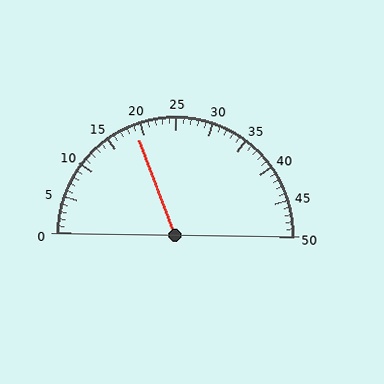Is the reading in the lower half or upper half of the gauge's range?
The reading is in the lower half of the range (0 to 50).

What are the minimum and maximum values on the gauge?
The gauge ranges from 0 to 50.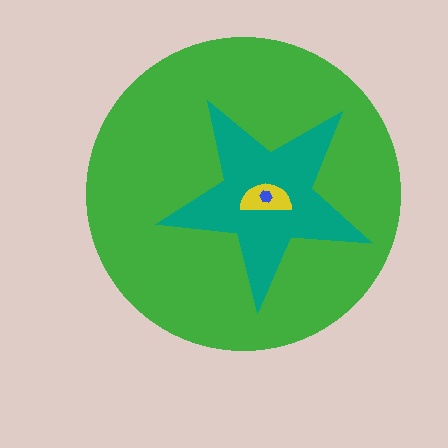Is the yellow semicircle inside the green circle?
Yes.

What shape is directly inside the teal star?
The yellow semicircle.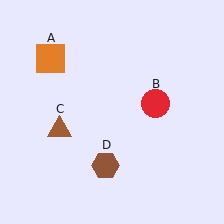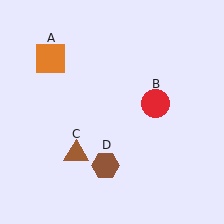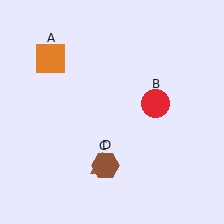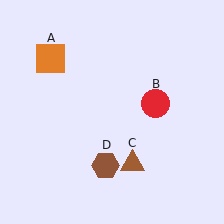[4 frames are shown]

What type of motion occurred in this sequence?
The brown triangle (object C) rotated counterclockwise around the center of the scene.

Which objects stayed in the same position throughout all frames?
Orange square (object A) and red circle (object B) and brown hexagon (object D) remained stationary.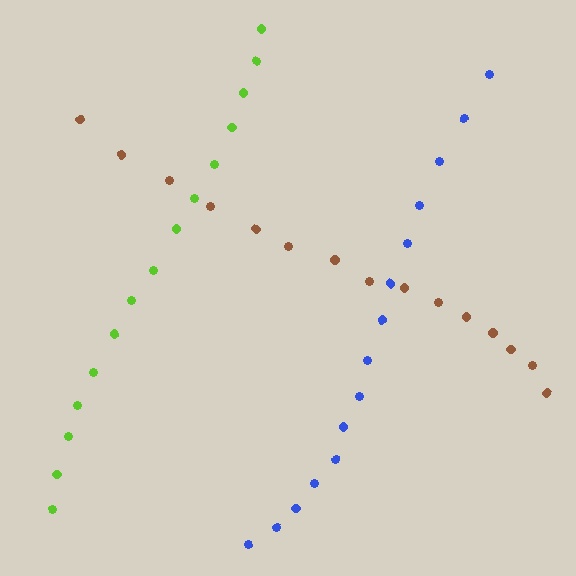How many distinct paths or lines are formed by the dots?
There are 3 distinct paths.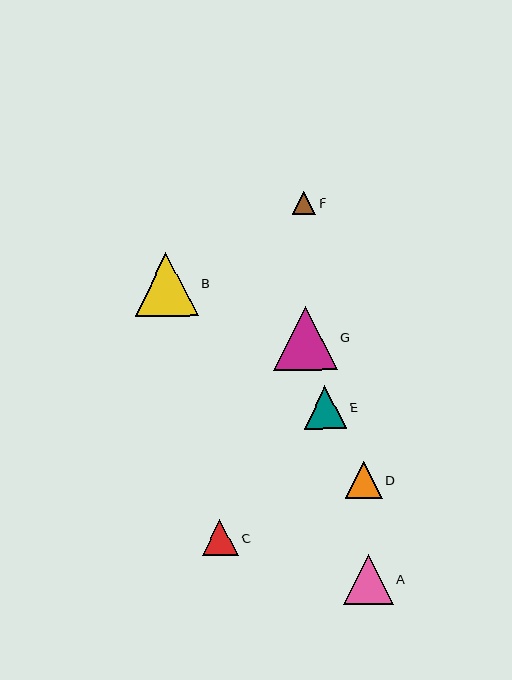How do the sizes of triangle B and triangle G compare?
Triangle B and triangle G are approximately the same size.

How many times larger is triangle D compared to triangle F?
Triangle D is approximately 1.6 times the size of triangle F.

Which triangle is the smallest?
Triangle F is the smallest with a size of approximately 24 pixels.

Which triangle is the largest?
Triangle B is the largest with a size of approximately 63 pixels.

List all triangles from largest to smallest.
From largest to smallest: B, G, A, E, D, C, F.